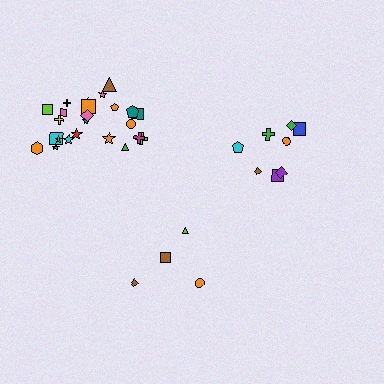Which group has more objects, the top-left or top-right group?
The top-left group.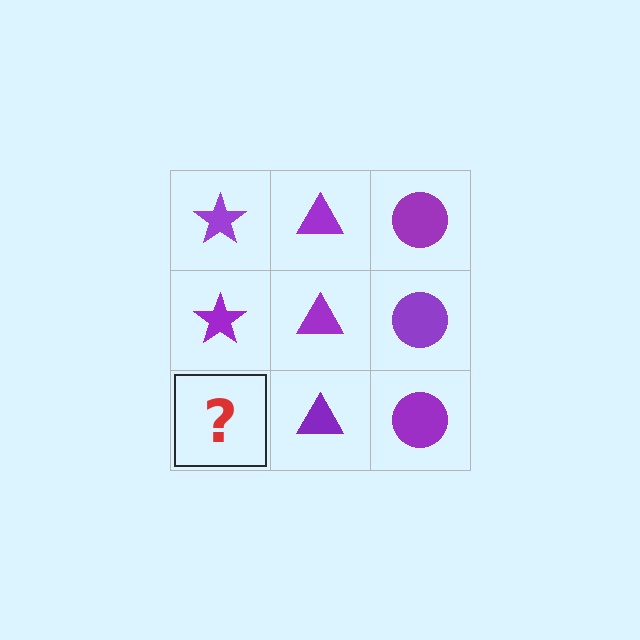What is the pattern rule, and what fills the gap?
The rule is that each column has a consistent shape. The gap should be filled with a purple star.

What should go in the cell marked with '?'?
The missing cell should contain a purple star.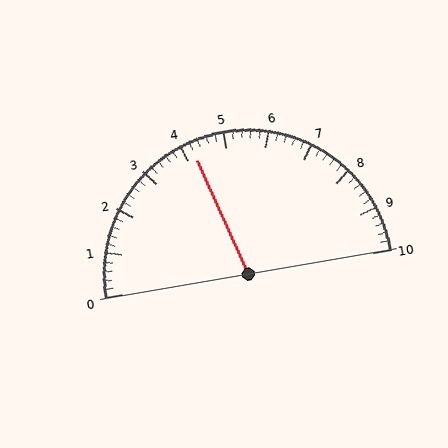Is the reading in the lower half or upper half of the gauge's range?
The reading is in the lower half of the range (0 to 10).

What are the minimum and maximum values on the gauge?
The gauge ranges from 0 to 10.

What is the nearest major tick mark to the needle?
The nearest major tick mark is 4.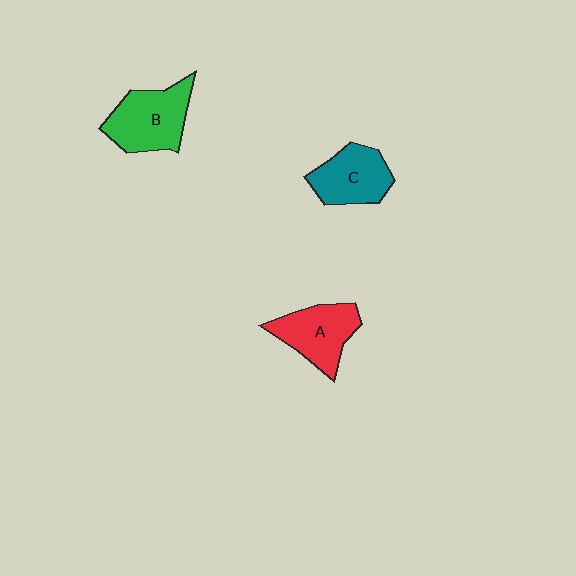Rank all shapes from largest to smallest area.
From largest to smallest: B (green), A (red), C (teal).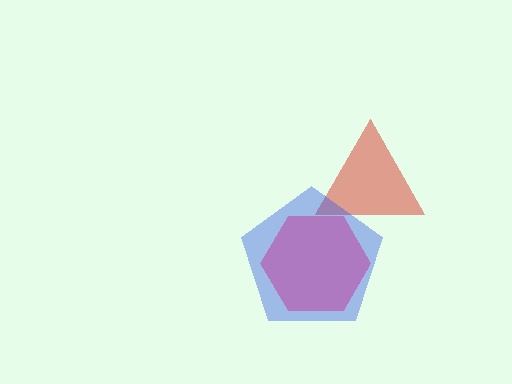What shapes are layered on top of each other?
The layered shapes are: a red triangle, a blue pentagon, a magenta hexagon.